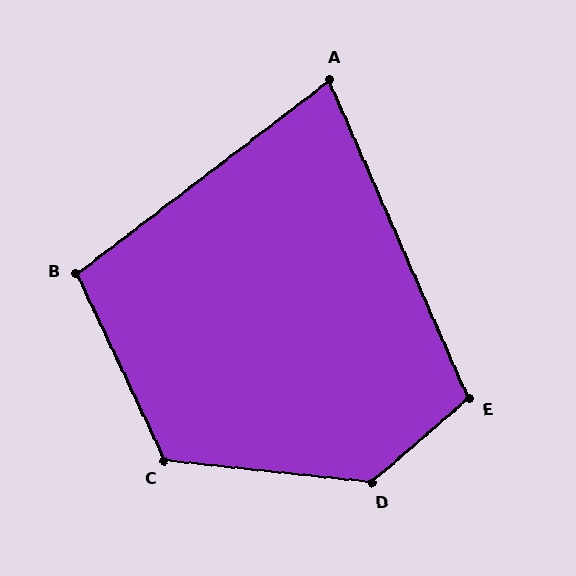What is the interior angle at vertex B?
Approximately 102 degrees (obtuse).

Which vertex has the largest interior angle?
D, at approximately 133 degrees.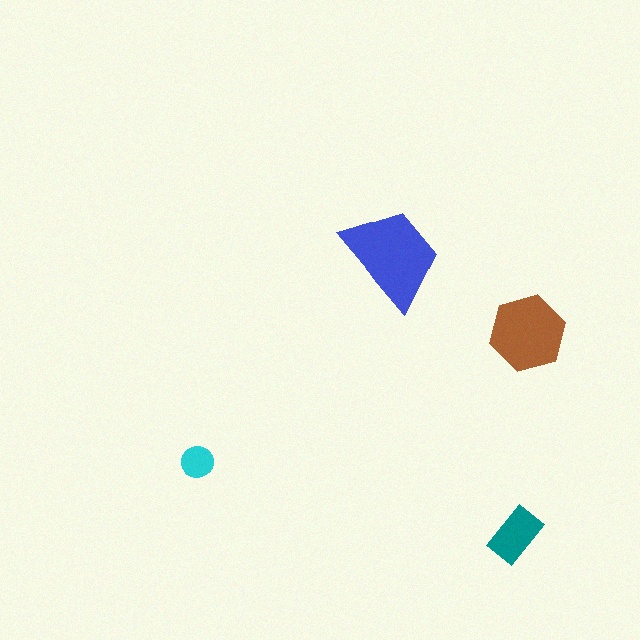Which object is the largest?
The blue trapezoid.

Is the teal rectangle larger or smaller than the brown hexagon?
Smaller.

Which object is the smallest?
The cyan circle.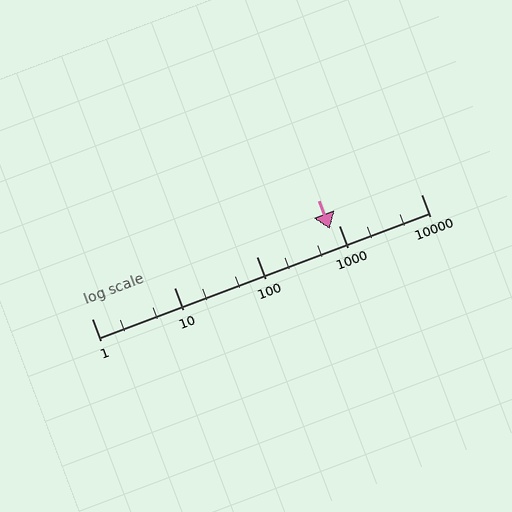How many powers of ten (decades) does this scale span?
The scale spans 4 decades, from 1 to 10000.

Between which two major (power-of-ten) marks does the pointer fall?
The pointer is between 100 and 1000.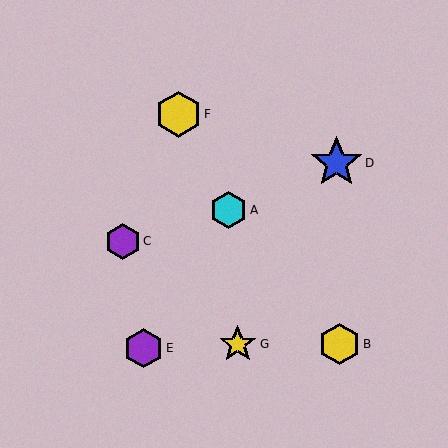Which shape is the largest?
The blue star (labeled D) is the largest.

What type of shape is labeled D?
Shape D is a blue star.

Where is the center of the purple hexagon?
The center of the purple hexagon is at (144, 348).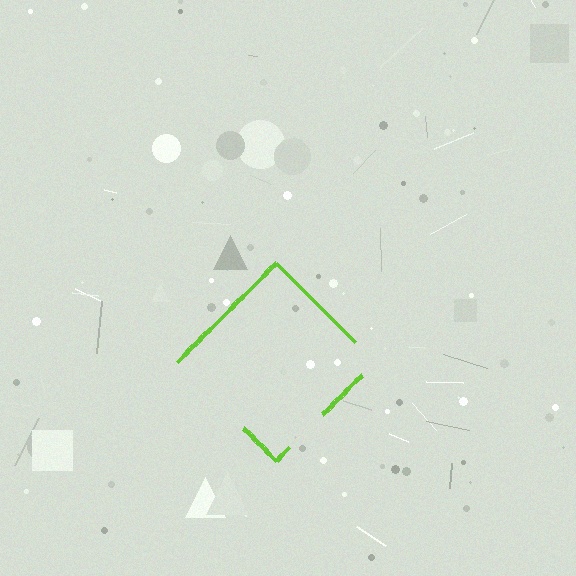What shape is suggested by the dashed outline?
The dashed outline suggests a diamond.